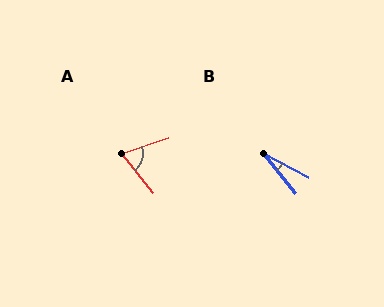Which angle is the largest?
A, at approximately 70 degrees.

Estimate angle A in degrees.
Approximately 70 degrees.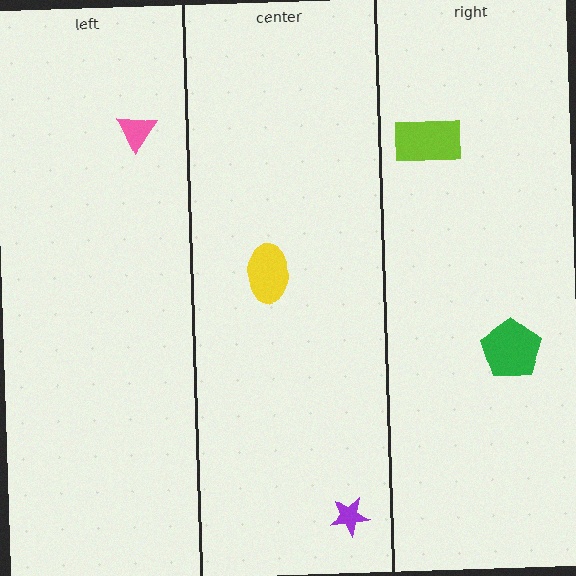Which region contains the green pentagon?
The right region.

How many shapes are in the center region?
2.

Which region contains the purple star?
The center region.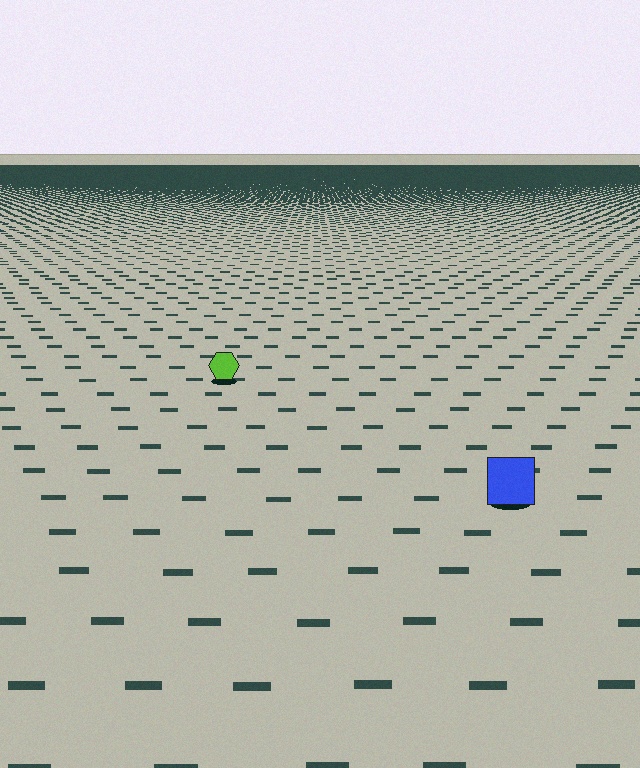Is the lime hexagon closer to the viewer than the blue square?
No. The blue square is closer — you can tell from the texture gradient: the ground texture is coarser near it.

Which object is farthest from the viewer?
The lime hexagon is farthest from the viewer. It appears smaller and the ground texture around it is denser.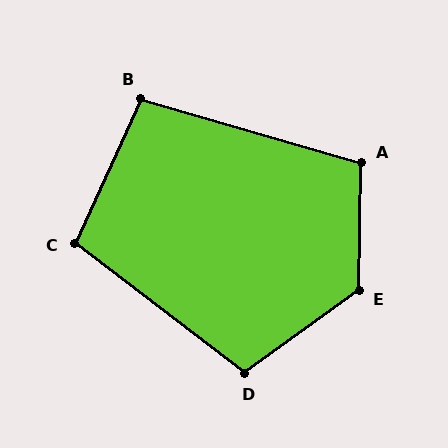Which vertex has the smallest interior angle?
B, at approximately 98 degrees.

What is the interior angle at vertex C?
Approximately 103 degrees (obtuse).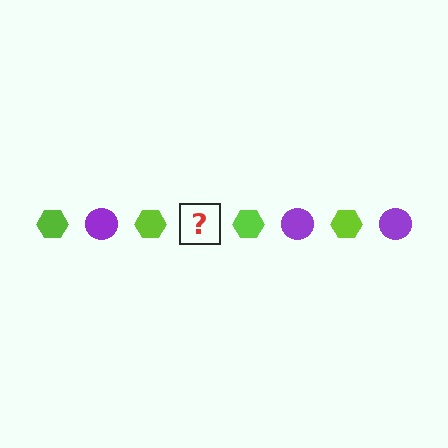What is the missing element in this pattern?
The missing element is a purple circle.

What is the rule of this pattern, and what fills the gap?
The rule is that the pattern alternates between lime hexagon and purple circle. The gap should be filled with a purple circle.